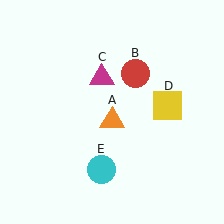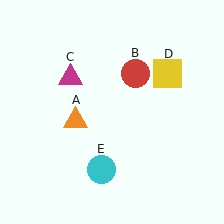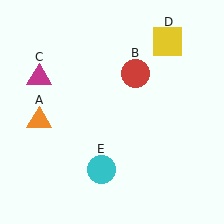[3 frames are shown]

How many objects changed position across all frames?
3 objects changed position: orange triangle (object A), magenta triangle (object C), yellow square (object D).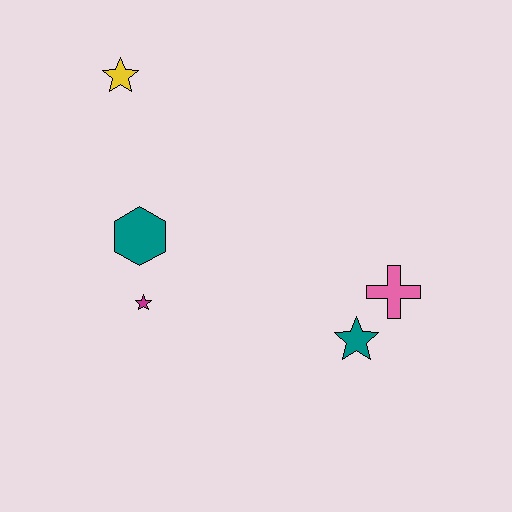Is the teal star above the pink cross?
No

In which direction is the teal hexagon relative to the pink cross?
The teal hexagon is to the left of the pink cross.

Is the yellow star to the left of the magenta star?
Yes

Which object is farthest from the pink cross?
The yellow star is farthest from the pink cross.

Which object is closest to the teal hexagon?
The magenta star is closest to the teal hexagon.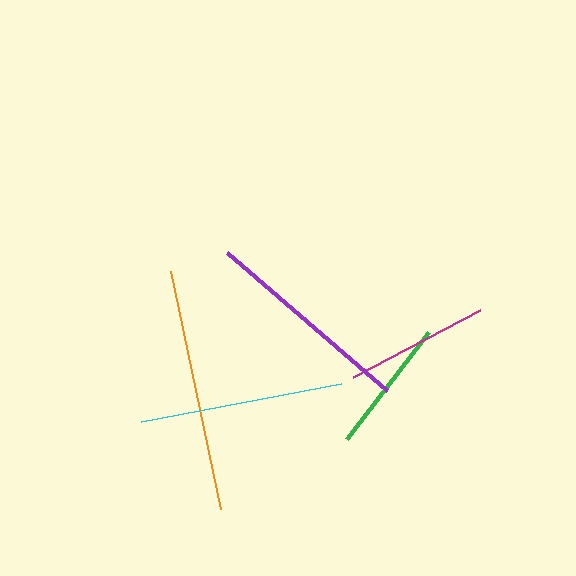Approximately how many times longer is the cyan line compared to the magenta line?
The cyan line is approximately 1.4 times the length of the magenta line.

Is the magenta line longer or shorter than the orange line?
The orange line is longer than the magenta line.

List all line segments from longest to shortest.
From longest to shortest: orange, purple, cyan, magenta, green.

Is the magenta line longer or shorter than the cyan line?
The cyan line is longer than the magenta line.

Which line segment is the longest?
The orange line is the longest at approximately 244 pixels.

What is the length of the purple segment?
The purple segment is approximately 211 pixels long.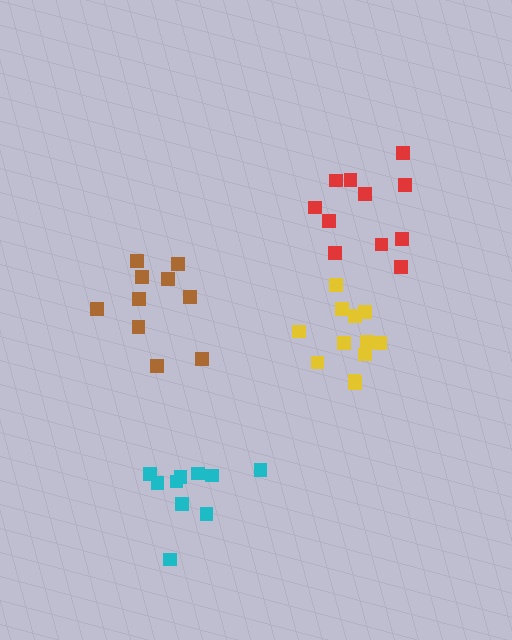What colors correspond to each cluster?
The clusters are colored: yellow, red, brown, cyan.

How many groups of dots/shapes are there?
There are 4 groups.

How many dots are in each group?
Group 1: 12 dots, Group 2: 11 dots, Group 3: 10 dots, Group 4: 10 dots (43 total).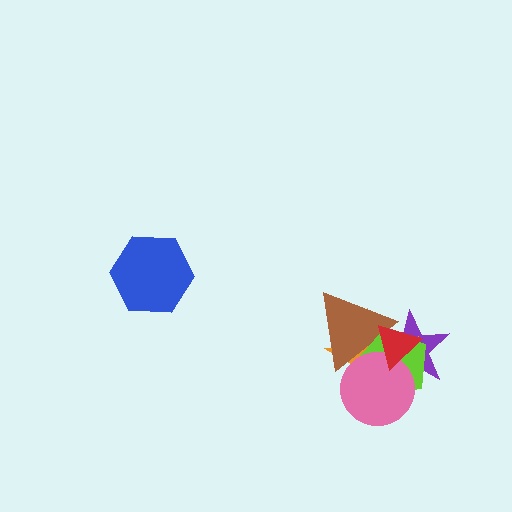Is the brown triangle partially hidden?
Yes, it is partially covered by another shape.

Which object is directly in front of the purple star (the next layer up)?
The orange star is directly in front of the purple star.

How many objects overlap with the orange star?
5 objects overlap with the orange star.